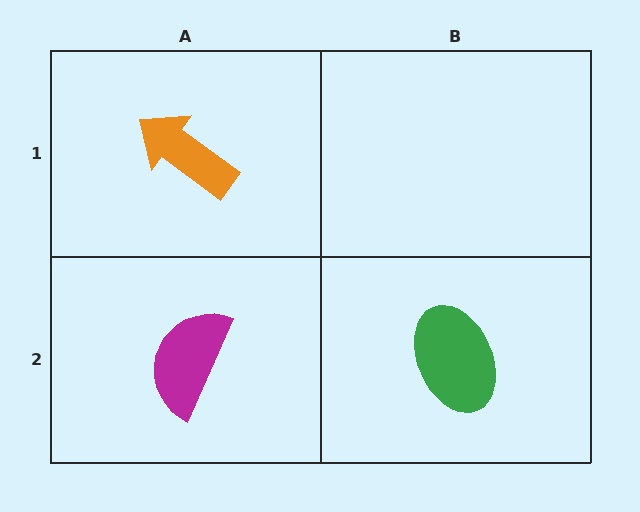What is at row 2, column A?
A magenta semicircle.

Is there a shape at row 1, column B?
No, that cell is empty.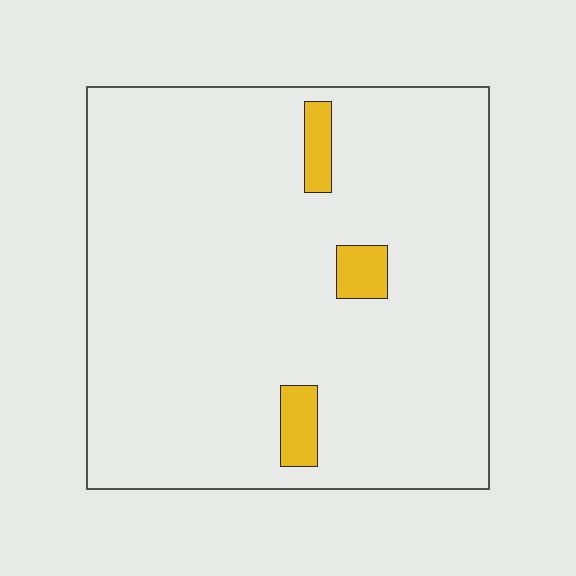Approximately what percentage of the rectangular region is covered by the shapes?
Approximately 5%.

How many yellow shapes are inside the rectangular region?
3.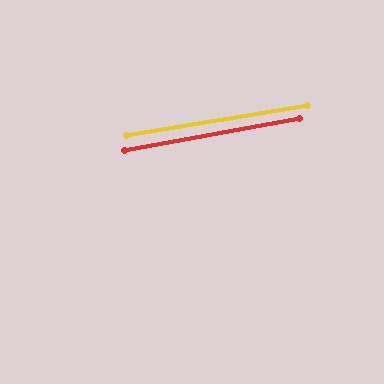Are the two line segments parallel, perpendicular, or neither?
Parallel — their directions differ by only 0.7°.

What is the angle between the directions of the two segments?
Approximately 1 degree.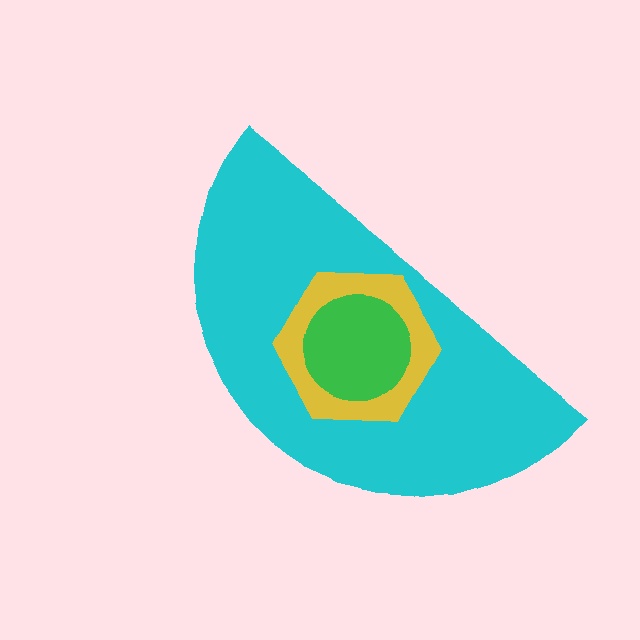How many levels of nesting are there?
3.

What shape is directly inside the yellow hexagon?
The green circle.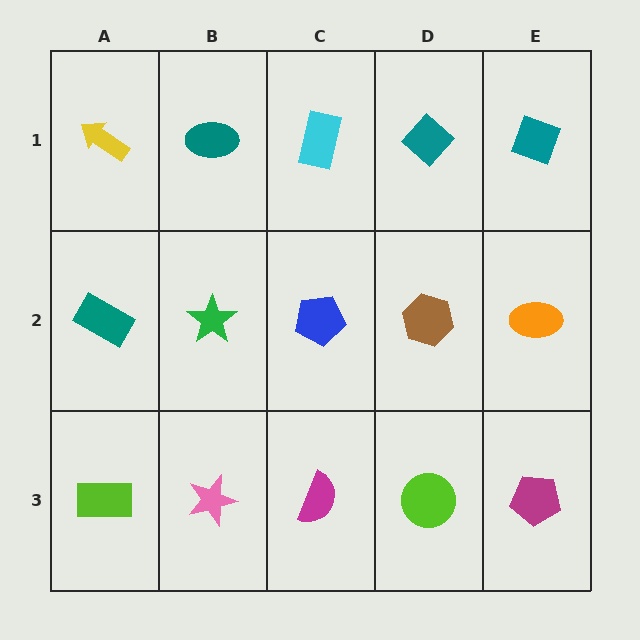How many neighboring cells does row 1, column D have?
3.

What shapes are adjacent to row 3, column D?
A brown hexagon (row 2, column D), a magenta semicircle (row 3, column C), a magenta pentagon (row 3, column E).